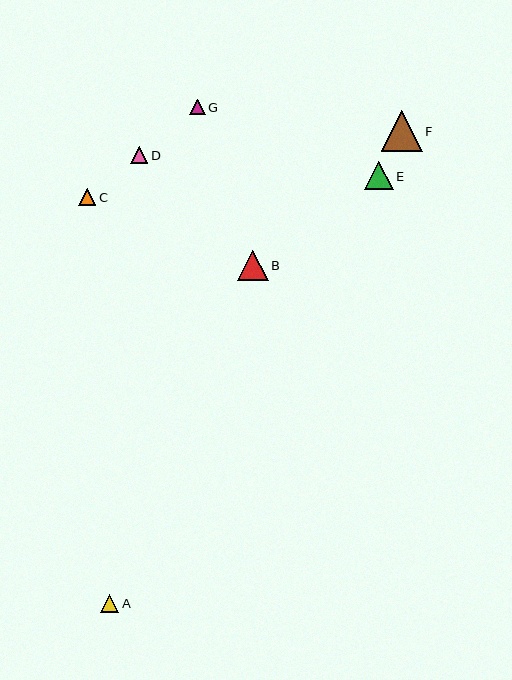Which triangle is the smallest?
Triangle G is the smallest with a size of approximately 15 pixels.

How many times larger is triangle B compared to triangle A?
Triangle B is approximately 1.6 times the size of triangle A.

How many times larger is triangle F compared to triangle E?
Triangle F is approximately 1.4 times the size of triangle E.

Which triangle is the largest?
Triangle F is the largest with a size of approximately 41 pixels.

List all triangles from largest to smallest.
From largest to smallest: F, B, E, A, D, C, G.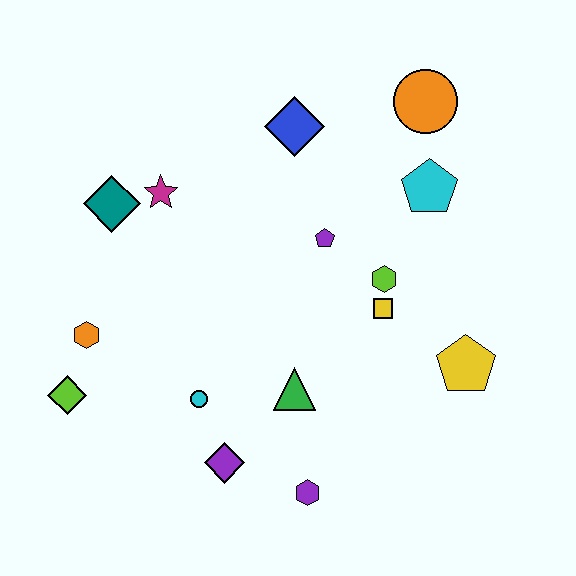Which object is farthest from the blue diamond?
The purple hexagon is farthest from the blue diamond.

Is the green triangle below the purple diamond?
No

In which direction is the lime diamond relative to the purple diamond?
The lime diamond is to the left of the purple diamond.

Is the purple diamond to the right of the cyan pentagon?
No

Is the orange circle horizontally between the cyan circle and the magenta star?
No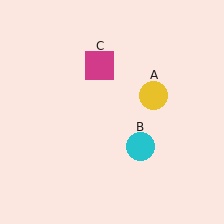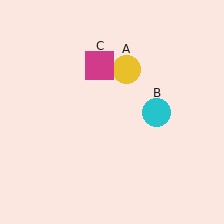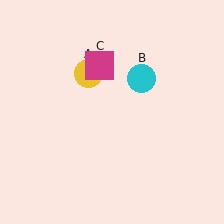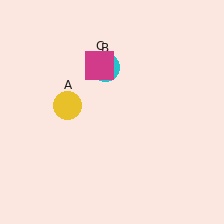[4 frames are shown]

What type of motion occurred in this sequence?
The yellow circle (object A), cyan circle (object B) rotated counterclockwise around the center of the scene.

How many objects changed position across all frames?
2 objects changed position: yellow circle (object A), cyan circle (object B).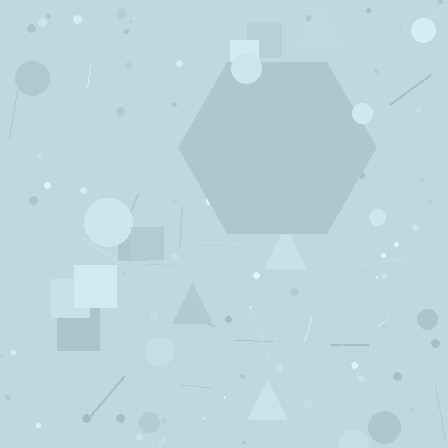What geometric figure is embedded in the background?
A hexagon is embedded in the background.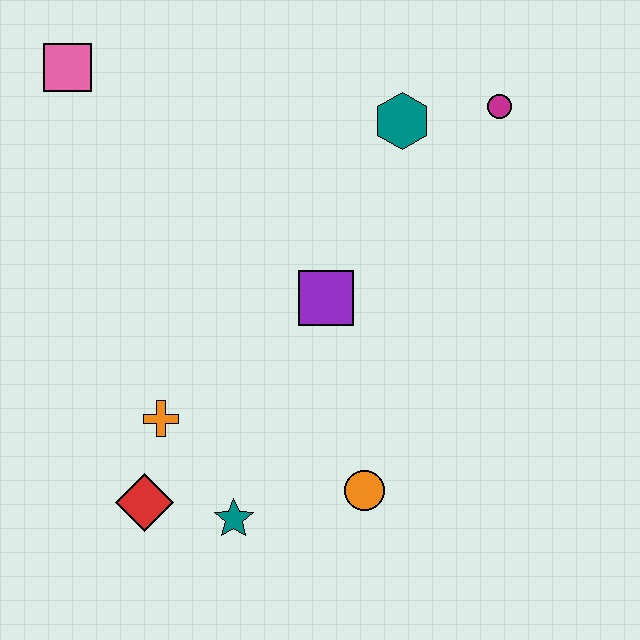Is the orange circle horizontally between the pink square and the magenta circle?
Yes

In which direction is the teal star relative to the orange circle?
The teal star is to the left of the orange circle.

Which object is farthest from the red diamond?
The magenta circle is farthest from the red diamond.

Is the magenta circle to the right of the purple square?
Yes